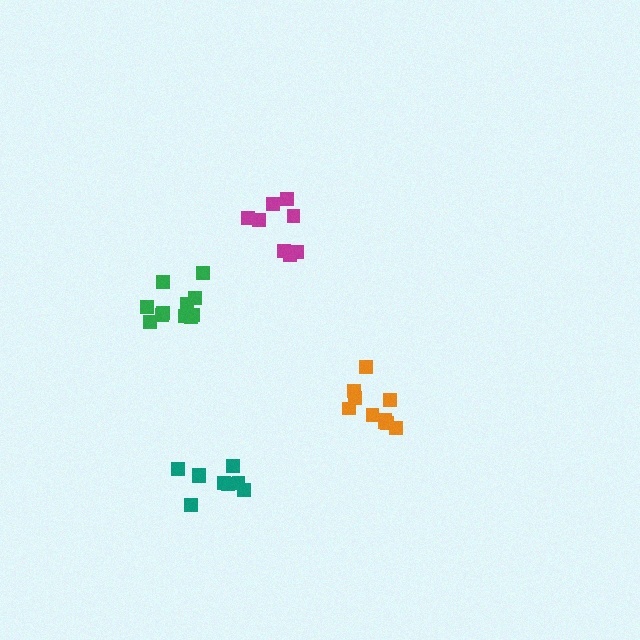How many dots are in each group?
Group 1: 8 dots, Group 2: 10 dots, Group 3: 11 dots, Group 4: 9 dots (38 total).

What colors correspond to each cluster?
The clusters are colored: magenta, orange, green, teal.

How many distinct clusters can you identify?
There are 4 distinct clusters.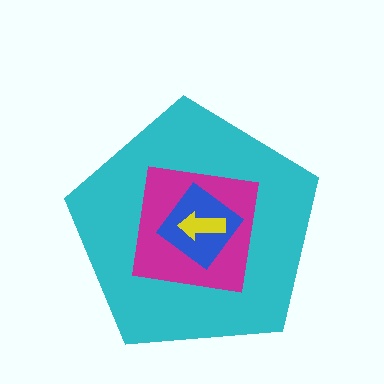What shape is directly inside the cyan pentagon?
The magenta square.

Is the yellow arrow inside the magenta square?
Yes.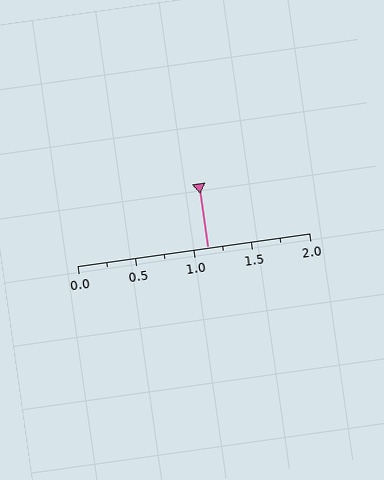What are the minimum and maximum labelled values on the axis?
The axis runs from 0.0 to 2.0.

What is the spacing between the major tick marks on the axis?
The major ticks are spaced 0.5 apart.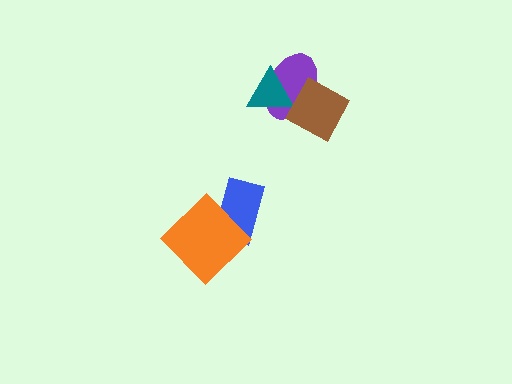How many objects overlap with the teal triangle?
2 objects overlap with the teal triangle.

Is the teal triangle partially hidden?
Yes, it is partially covered by another shape.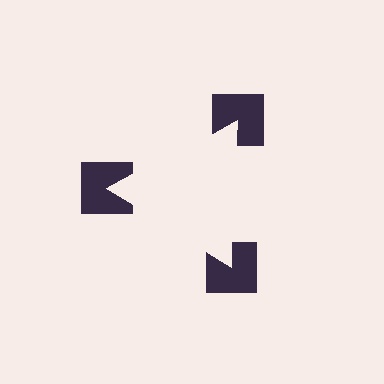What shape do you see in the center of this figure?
An illusory triangle — its edges are inferred from the aligned wedge cuts in the notched squares, not physically drawn.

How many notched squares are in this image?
There are 3 — one at each vertex of the illusory triangle.